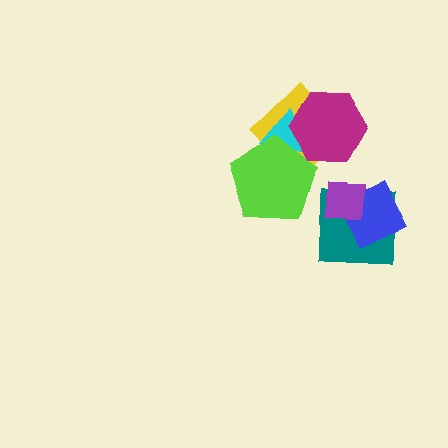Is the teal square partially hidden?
Yes, it is partially covered by another shape.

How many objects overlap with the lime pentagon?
3 objects overlap with the lime pentagon.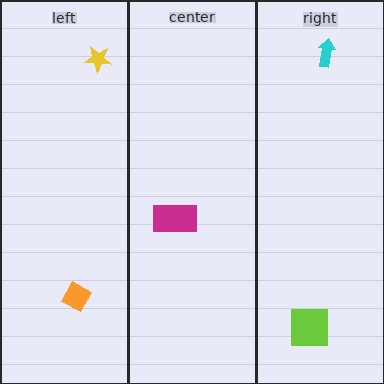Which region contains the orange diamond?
The left region.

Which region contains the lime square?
The right region.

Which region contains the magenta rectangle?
The center region.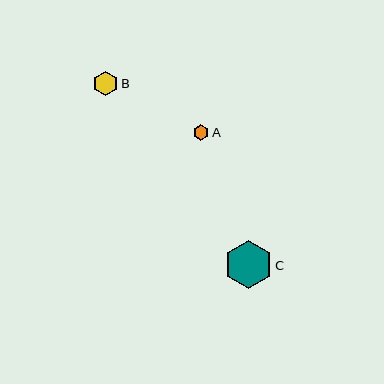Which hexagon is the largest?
Hexagon C is the largest with a size of approximately 49 pixels.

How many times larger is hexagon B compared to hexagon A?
Hexagon B is approximately 1.6 times the size of hexagon A.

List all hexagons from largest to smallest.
From largest to smallest: C, B, A.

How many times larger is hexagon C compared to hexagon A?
Hexagon C is approximately 3.1 times the size of hexagon A.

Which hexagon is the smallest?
Hexagon A is the smallest with a size of approximately 16 pixels.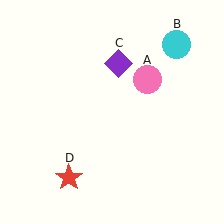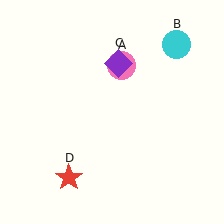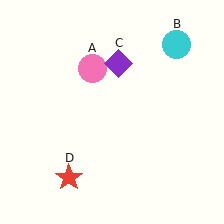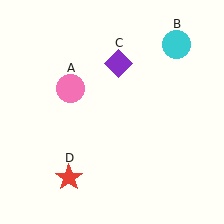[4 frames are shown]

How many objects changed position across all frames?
1 object changed position: pink circle (object A).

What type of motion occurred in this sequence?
The pink circle (object A) rotated counterclockwise around the center of the scene.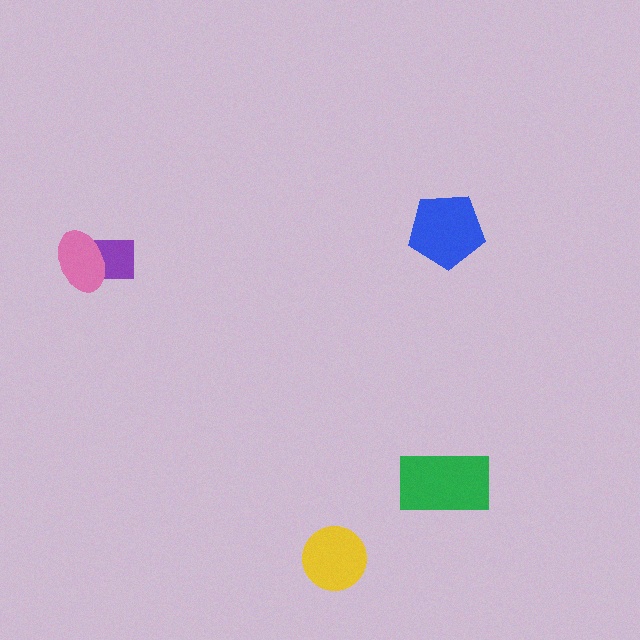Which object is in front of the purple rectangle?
The pink ellipse is in front of the purple rectangle.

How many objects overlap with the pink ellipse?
1 object overlaps with the pink ellipse.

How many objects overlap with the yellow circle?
0 objects overlap with the yellow circle.